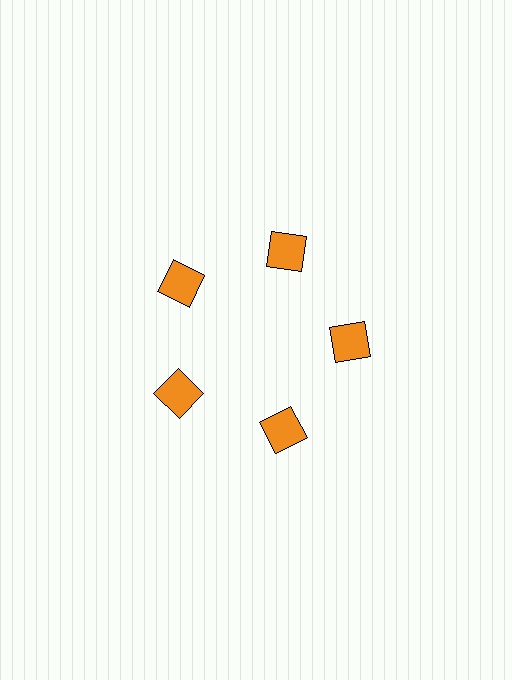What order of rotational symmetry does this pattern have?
This pattern has 5-fold rotational symmetry.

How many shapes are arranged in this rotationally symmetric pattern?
There are 5 shapes, arranged in 5 groups of 1.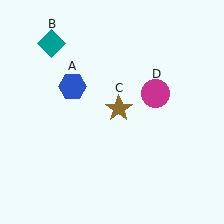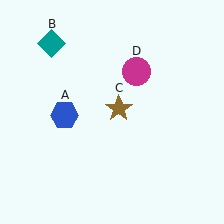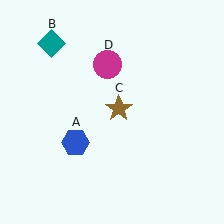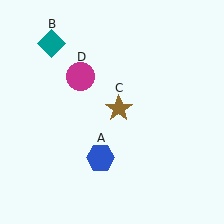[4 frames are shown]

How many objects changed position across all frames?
2 objects changed position: blue hexagon (object A), magenta circle (object D).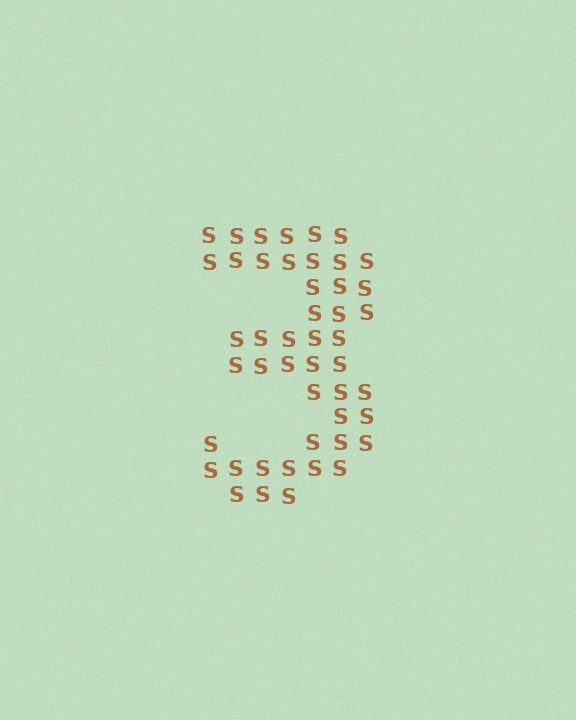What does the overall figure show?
The overall figure shows the digit 3.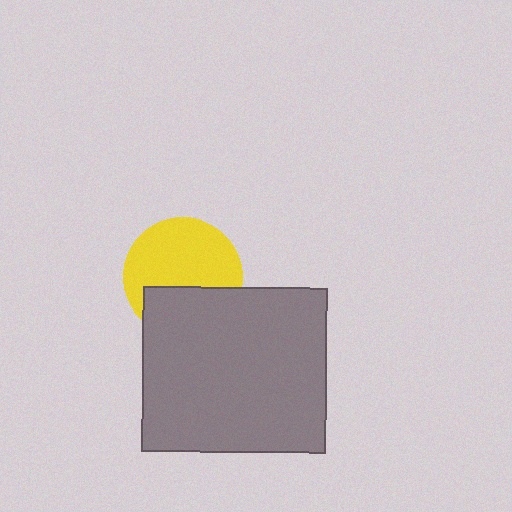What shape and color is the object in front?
The object in front is a gray rectangle.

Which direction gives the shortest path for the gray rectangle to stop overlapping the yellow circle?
Moving down gives the shortest separation.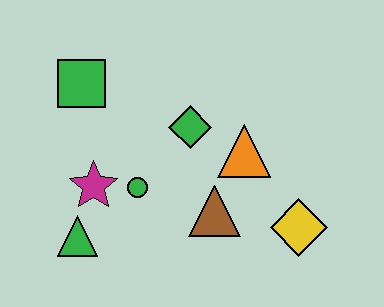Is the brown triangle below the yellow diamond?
No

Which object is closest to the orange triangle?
The green diamond is closest to the orange triangle.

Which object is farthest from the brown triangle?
The green square is farthest from the brown triangle.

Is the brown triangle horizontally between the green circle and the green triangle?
No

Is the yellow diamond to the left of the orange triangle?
No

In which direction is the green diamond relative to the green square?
The green diamond is to the right of the green square.